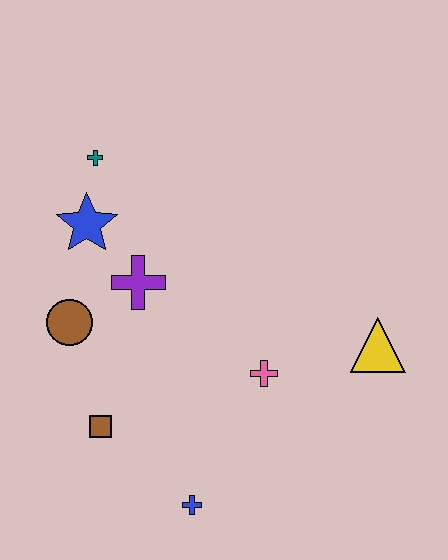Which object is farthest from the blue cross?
The teal cross is farthest from the blue cross.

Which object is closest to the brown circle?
The purple cross is closest to the brown circle.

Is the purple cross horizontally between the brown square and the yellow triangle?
Yes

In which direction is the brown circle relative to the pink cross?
The brown circle is to the left of the pink cross.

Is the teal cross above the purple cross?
Yes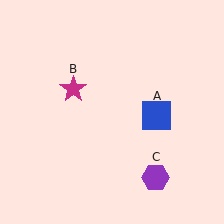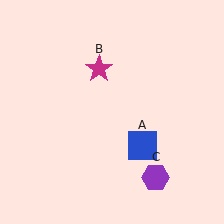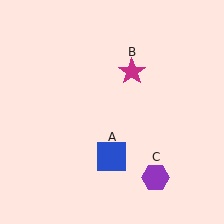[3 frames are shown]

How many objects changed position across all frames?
2 objects changed position: blue square (object A), magenta star (object B).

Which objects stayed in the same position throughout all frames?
Purple hexagon (object C) remained stationary.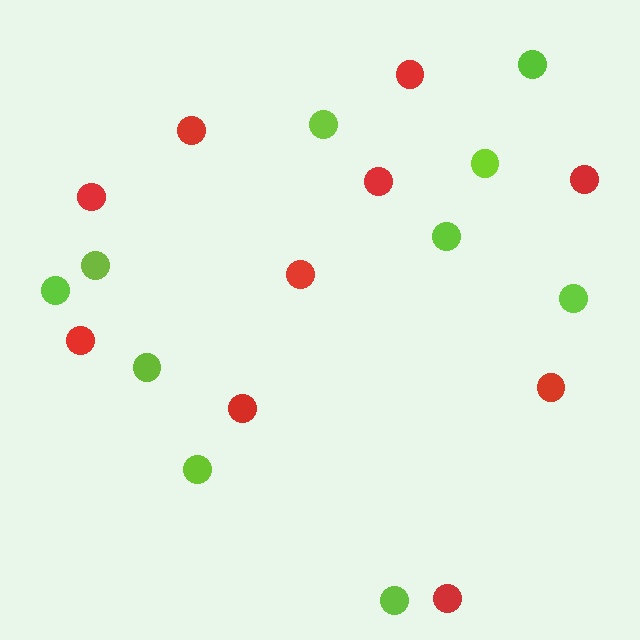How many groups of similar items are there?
There are 2 groups: one group of red circles (10) and one group of lime circles (10).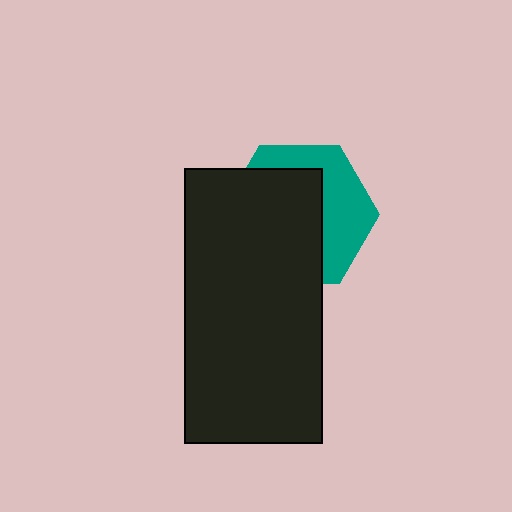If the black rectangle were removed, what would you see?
You would see the complete teal hexagon.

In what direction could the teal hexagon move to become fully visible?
The teal hexagon could move toward the upper-right. That would shift it out from behind the black rectangle entirely.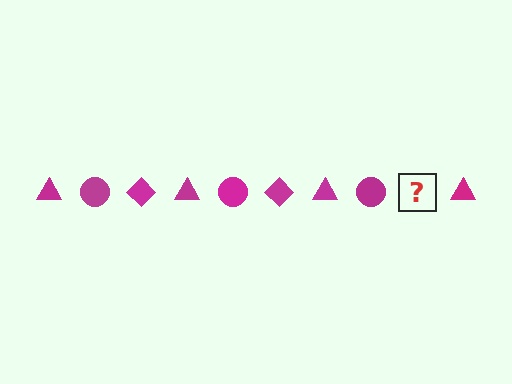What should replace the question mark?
The question mark should be replaced with a magenta diamond.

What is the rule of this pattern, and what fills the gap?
The rule is that the pattern cycles through triangle, circle, diamond shapes in magenta. The gap should be filled with a magenta diamond.